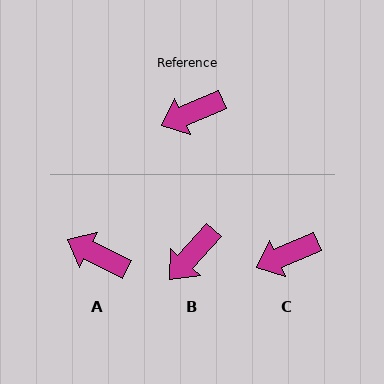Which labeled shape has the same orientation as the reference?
C.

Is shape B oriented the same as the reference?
No, it is off by about 25 degrees.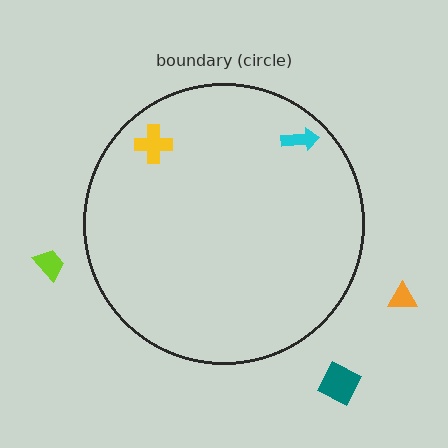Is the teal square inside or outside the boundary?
Outside.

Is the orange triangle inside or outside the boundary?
Outside.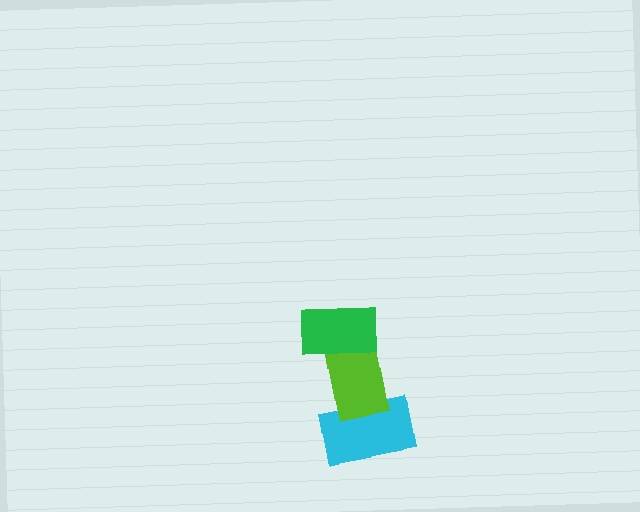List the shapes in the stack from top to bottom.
From top to bottom: the green rectangle, the lime rectangle, the cyan rectangle.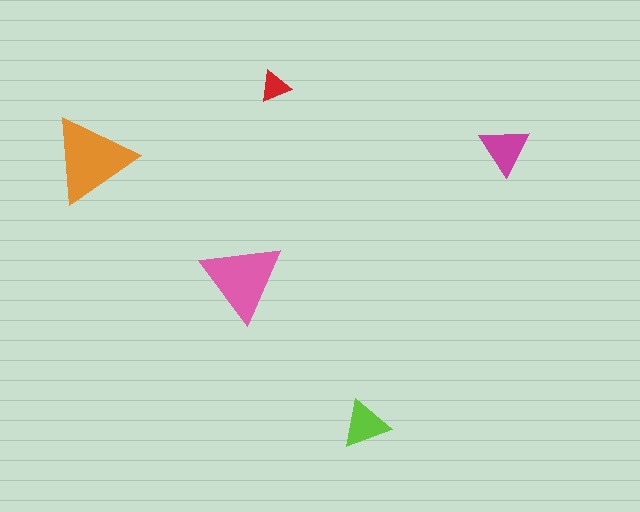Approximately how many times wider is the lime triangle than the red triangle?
About 1.5 times wider.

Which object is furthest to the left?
The orange triangle is leftmost.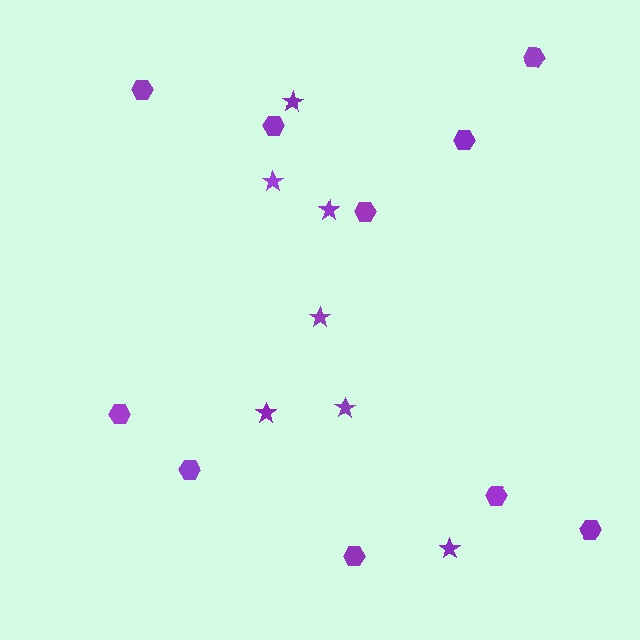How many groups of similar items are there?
There are 2 groups: one group of stars (7) and one group of hexagons (10).